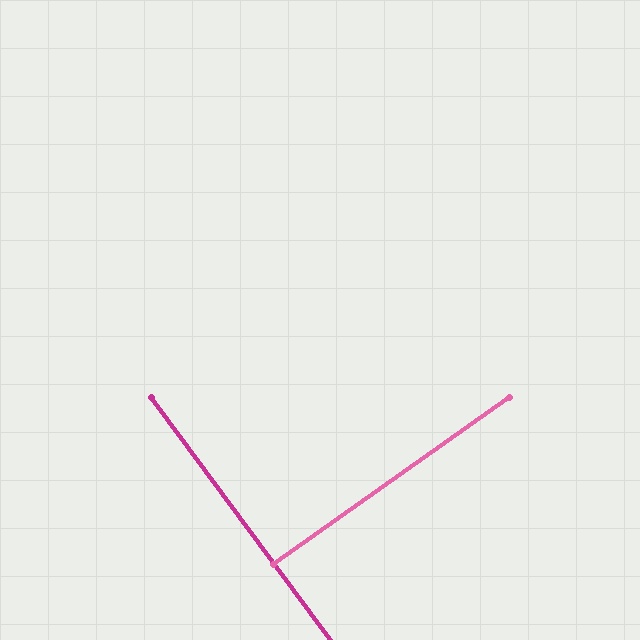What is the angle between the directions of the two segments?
Approximately 89 degrees.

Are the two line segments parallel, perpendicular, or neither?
Perpendicular — they meet at approximately 89°.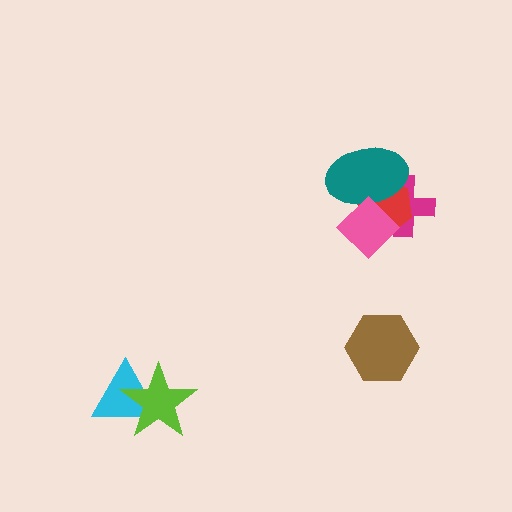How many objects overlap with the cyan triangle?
1 object overlaps with the cyan triangle.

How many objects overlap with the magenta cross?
3 objects overlap with the magenta cross.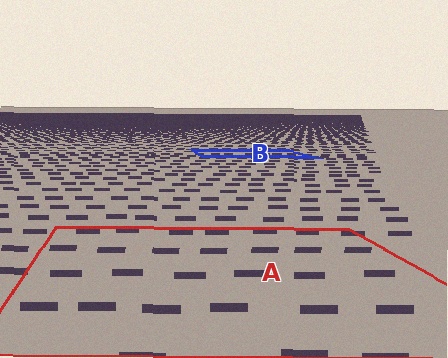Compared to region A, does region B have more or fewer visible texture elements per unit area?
Region B has more texture elements per unit area — they are packed more densely because it is farther away.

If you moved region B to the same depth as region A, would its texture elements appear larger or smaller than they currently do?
They would appear larger. At a closer depth, the same texture elements are projected at a bigger on-screen size.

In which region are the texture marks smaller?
The texture marks are smaller in region B, because it is farther away.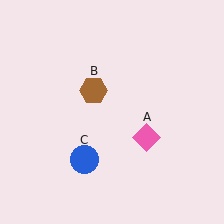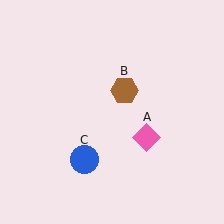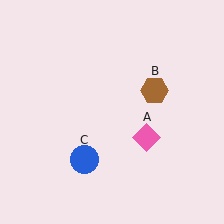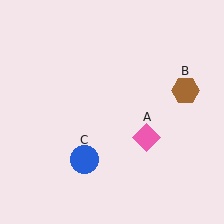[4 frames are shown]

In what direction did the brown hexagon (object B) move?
The brown hexagon (object B) moved right.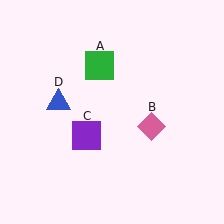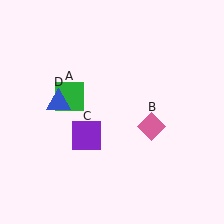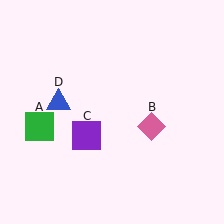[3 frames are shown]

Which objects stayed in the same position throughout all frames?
Pink diamond (object B) and purple square (object C) and blue triangle (object D) remained stationary.